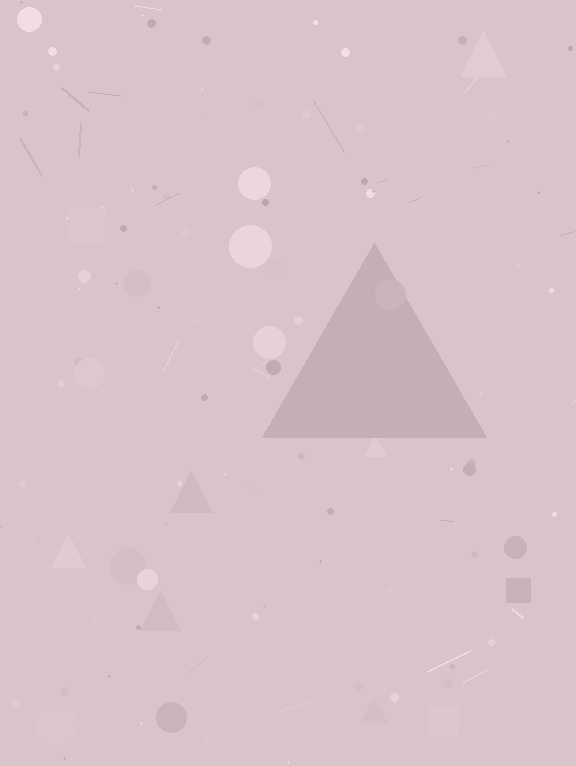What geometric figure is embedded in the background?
A triangle is embedded in the background.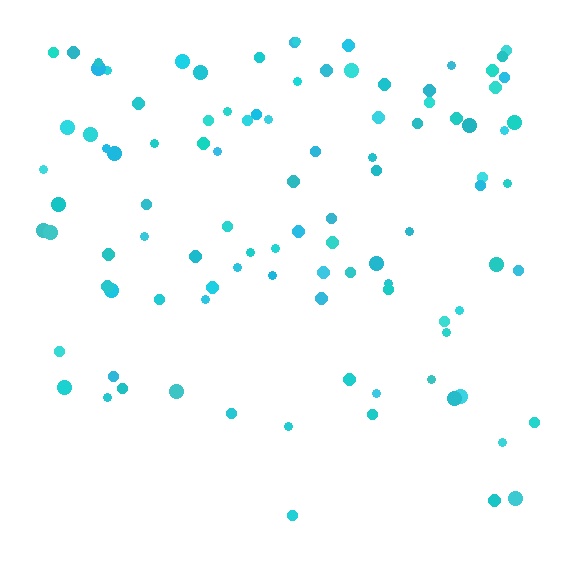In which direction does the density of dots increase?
From bottom to top, with the top side densest.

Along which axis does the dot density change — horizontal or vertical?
Vertical.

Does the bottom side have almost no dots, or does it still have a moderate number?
Still a moderate number, just noticeably fewer than the top.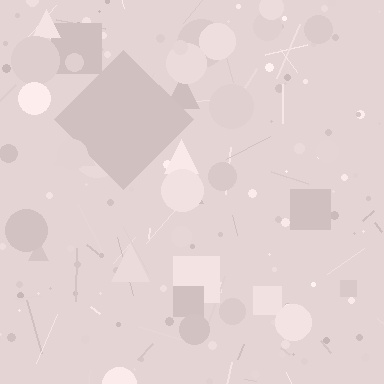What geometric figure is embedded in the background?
A diamond is embedded in the background.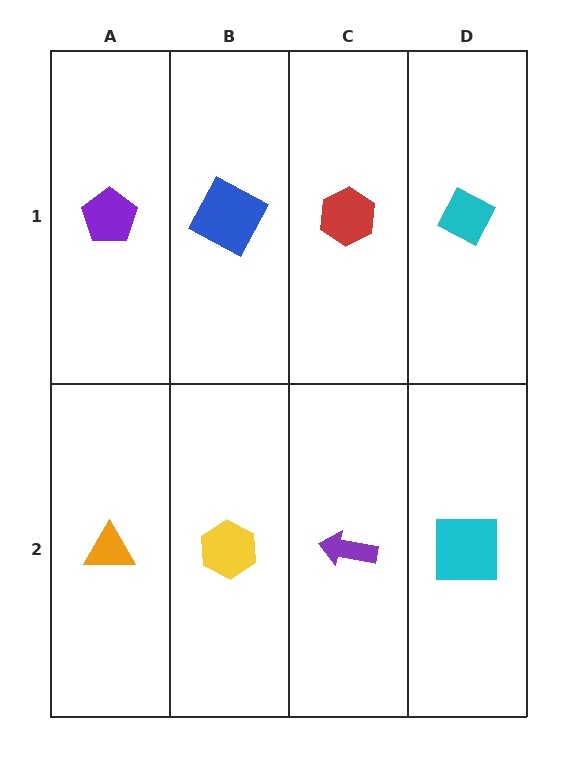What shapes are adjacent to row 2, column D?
A cyan diamond (row 1, column D), a purple arrow (row 2, column C).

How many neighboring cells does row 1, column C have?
3.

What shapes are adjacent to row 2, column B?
A blue square (row 1, column B), an orange triangle (row 2, column A), a purple arrow (row 2, column C).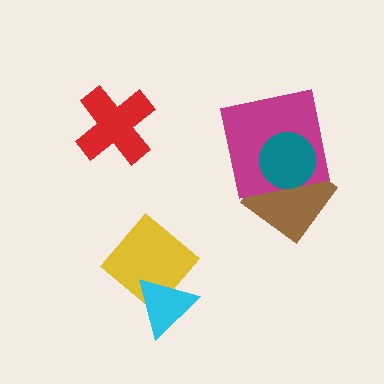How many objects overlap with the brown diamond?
2 objects overlap with the brown diamond.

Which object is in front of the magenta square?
The teal circle is in front of the magenta square.